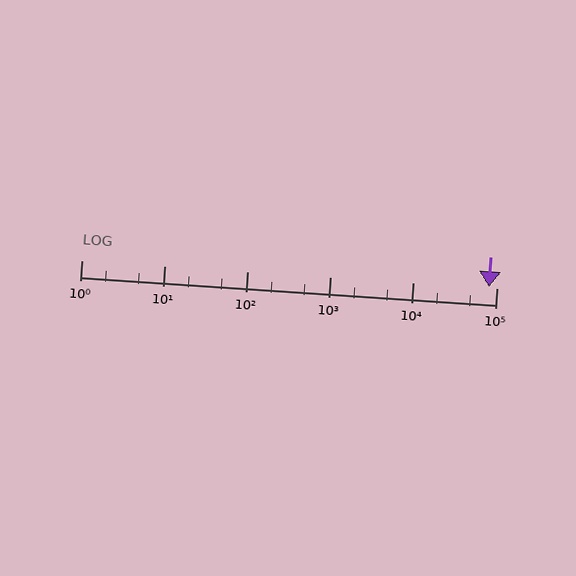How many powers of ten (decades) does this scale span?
The scale spans 5 decades, from 1 to 100000.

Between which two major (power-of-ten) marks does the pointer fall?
The pointer is between 10000 and 100000.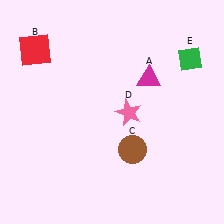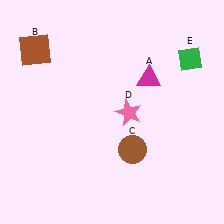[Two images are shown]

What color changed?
The square (B) changed from red in Image 1 to brown in Image 2.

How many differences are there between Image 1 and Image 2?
There is 1 difference between the two images.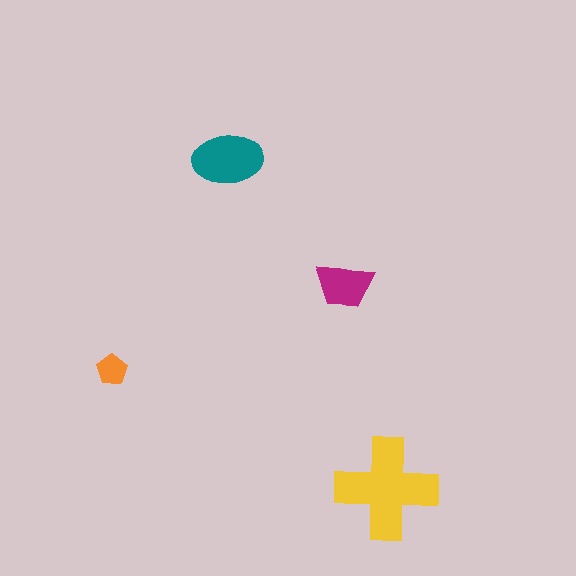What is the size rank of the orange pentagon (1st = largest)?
4th.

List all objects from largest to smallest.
The yellow cross, the teal ellipse, the magenta trapezoid, the orange pentagon.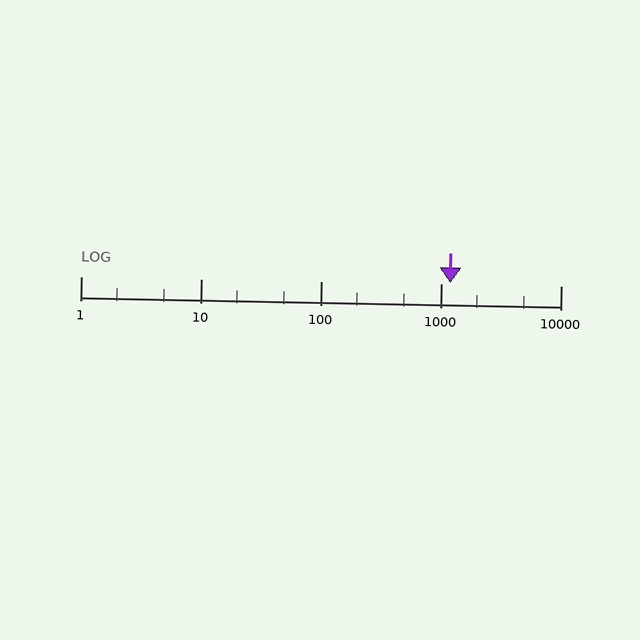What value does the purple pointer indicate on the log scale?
The pointer indicates approximately 1200.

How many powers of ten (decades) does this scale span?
The scale spans 4 decades, from 1 to 10000.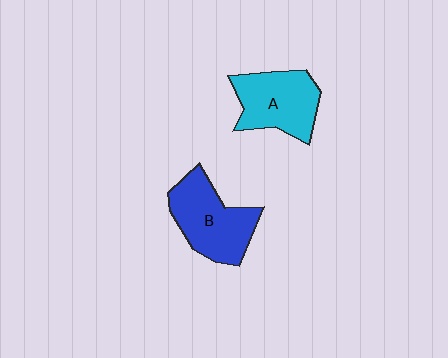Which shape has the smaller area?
Shape A (cyan).